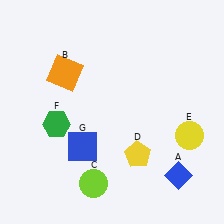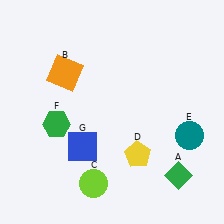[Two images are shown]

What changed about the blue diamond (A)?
In Image 1, A is blue. In Image 2, it changed to green.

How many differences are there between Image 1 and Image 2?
There are 2 differences between the two images.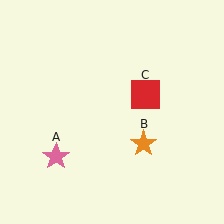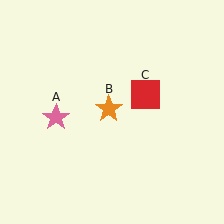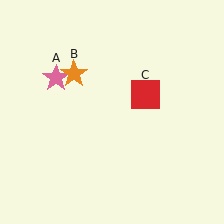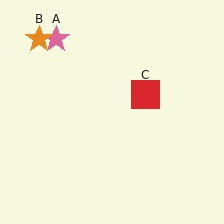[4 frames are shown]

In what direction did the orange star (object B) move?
The orange star (object B) moved up and to the left.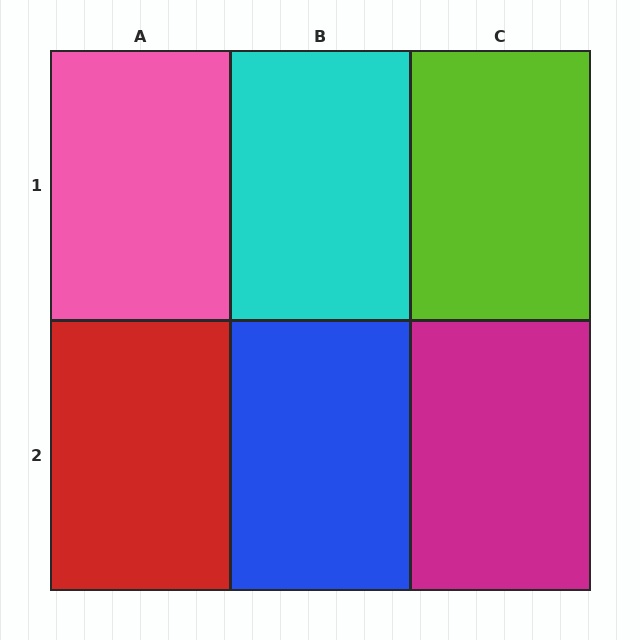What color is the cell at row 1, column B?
Cyan.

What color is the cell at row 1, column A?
Pink.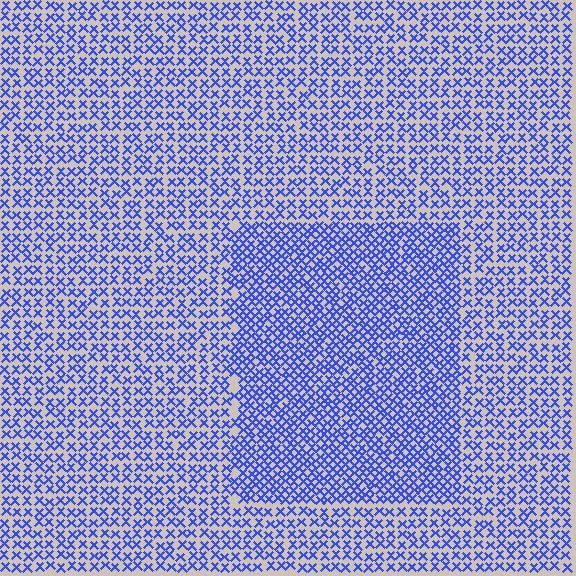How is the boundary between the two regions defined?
The boundary is defined by a change in element density (approximately 1.7x ratio). All elements are the same color, size, and shape.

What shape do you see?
I see a rectangle.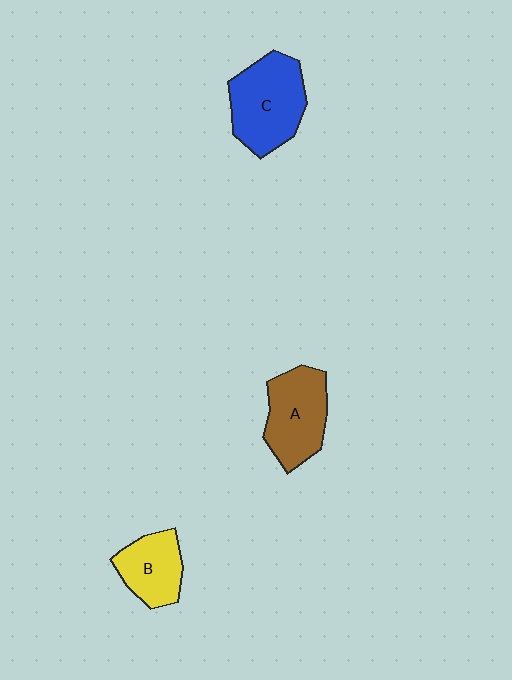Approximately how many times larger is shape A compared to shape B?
Approximately 1.3 times.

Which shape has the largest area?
Shape C (blue).